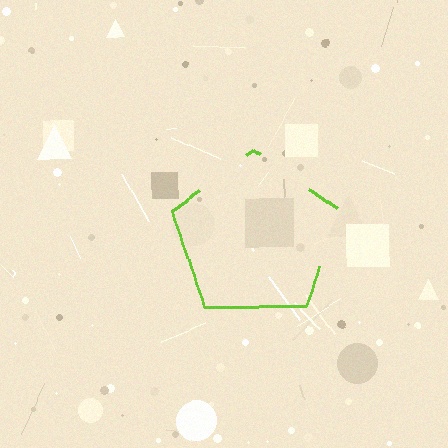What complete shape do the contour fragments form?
The contour fragments form a pentagon.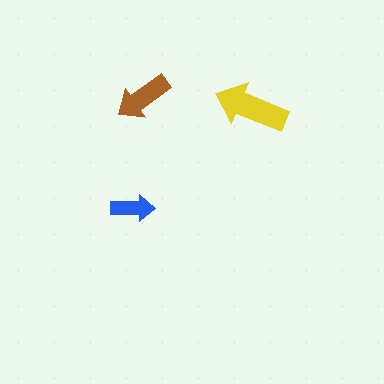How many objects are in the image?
There are 3 objects in the image.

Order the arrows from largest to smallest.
the yellow one, the brown one, the blue one.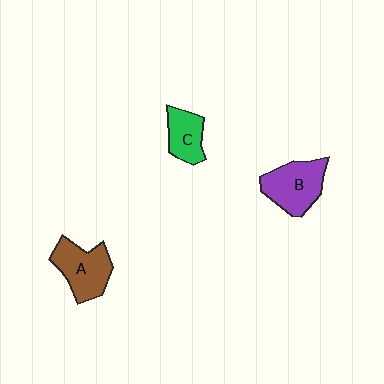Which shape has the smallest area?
Shape C (green).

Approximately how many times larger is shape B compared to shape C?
Approximately 1.5 times.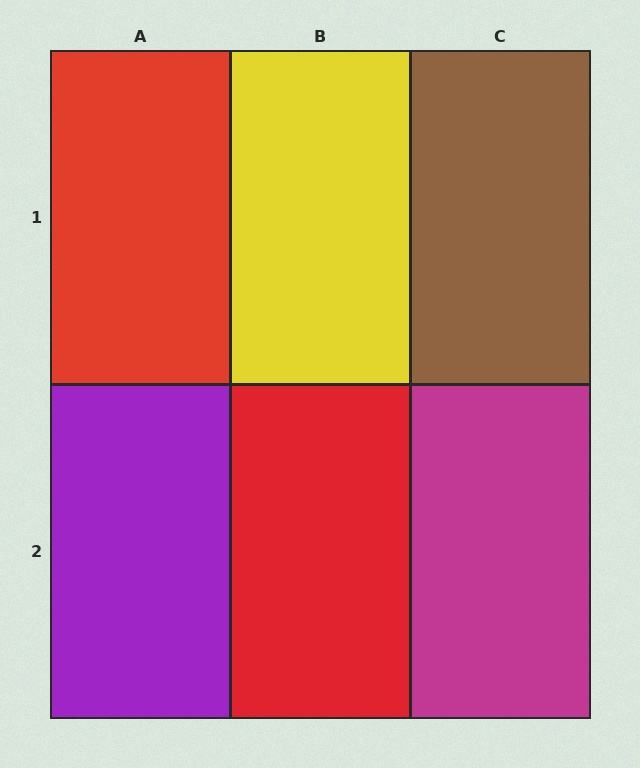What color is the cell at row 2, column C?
Magenta.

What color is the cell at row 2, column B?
Red.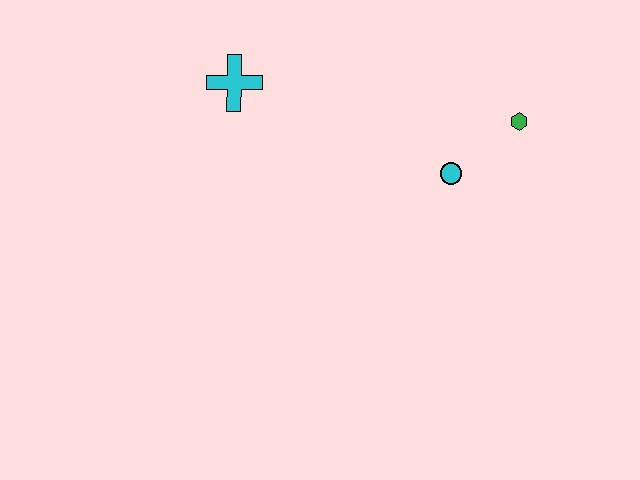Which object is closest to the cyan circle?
The green hexagon is closest to the cyan circle.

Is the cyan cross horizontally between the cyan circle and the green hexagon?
No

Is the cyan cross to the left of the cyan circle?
Yes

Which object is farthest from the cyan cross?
The green hexagon is farthest from the cyan cross.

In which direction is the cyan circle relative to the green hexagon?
The cyan circle is to the left of the green hexagon.